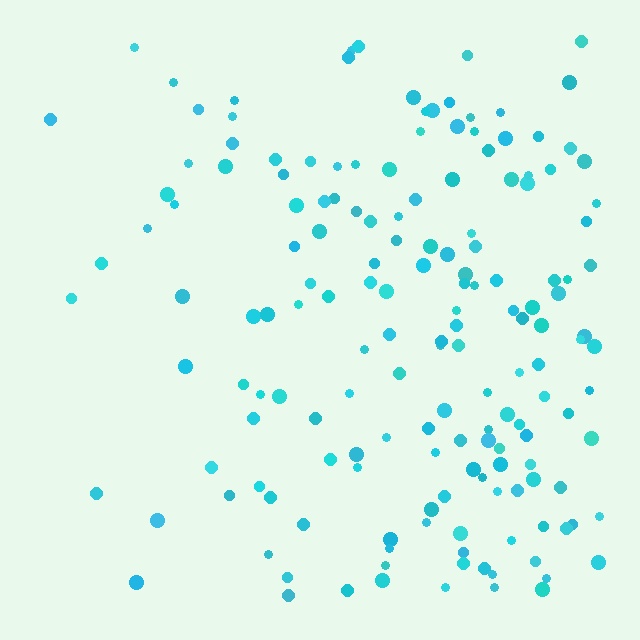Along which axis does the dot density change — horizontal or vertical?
Horizontal.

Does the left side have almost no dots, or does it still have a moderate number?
Still a moderate number, just noticeably fewer than the right.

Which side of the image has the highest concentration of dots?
The right.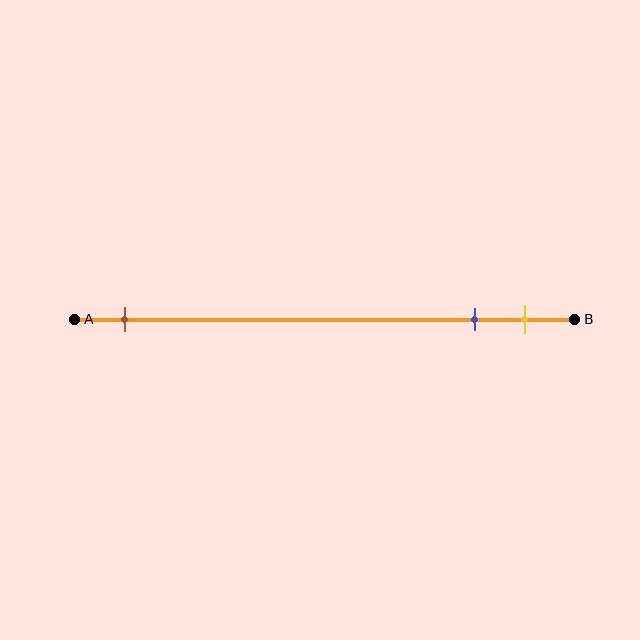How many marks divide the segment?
There are 3 marks dividing the segment.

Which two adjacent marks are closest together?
The blue and yellow marks are the closest adjacent pair.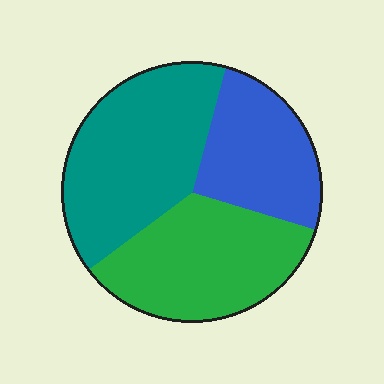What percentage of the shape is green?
Green takes up about one third (1/3) of the shape.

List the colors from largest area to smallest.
From largest to smallest: teal, green, blue.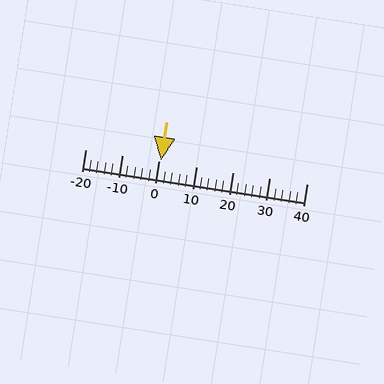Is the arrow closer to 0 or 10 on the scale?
The arrow is closer to 0.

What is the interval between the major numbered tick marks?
The major tick marks are spaced 10 units apart.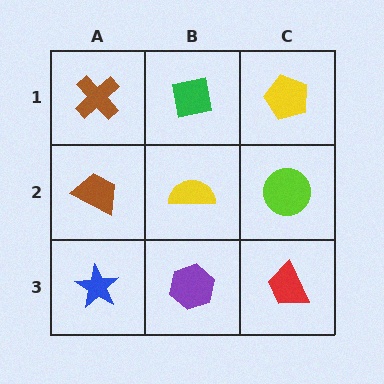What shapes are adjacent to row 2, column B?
A green square (row 1, column B), a purple hexagon (row 3, column B), a brown trapezoid (row 2, column A), a lime circle (row 2, column C).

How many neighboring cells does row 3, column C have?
2.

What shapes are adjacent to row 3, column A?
A brown trapezoid (row 2, column A), a purple hexagon (row 3, column B).